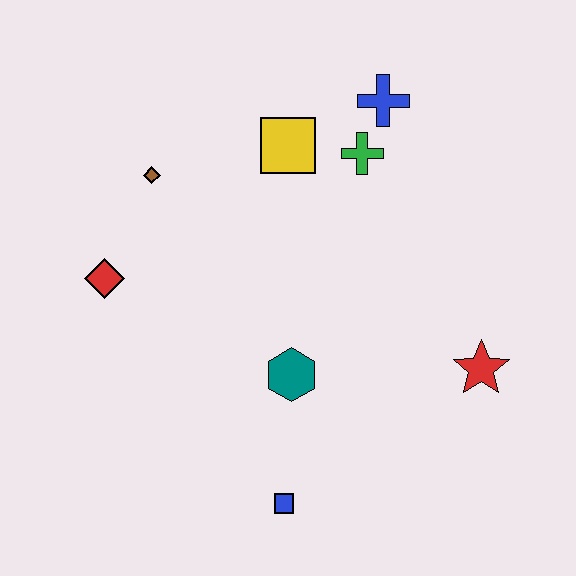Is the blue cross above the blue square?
Yes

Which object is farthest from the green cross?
The blue square is farthest from the green cross.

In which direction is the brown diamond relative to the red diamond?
The brown diamond is above the red diamond.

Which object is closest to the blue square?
The teal hexagon is closest to the blue square.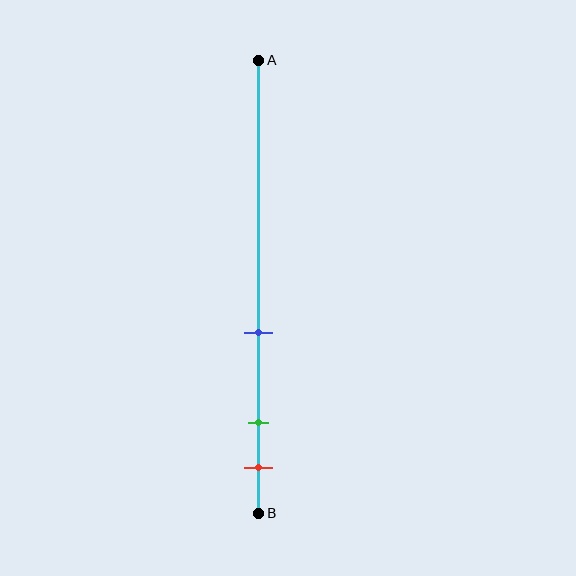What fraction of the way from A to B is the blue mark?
The blue mark is approximately 60% (0.6) of the way from A to B.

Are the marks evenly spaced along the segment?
No, the marks are not evenly spaced.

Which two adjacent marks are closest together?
The green and red marks are the closest adjacent pair.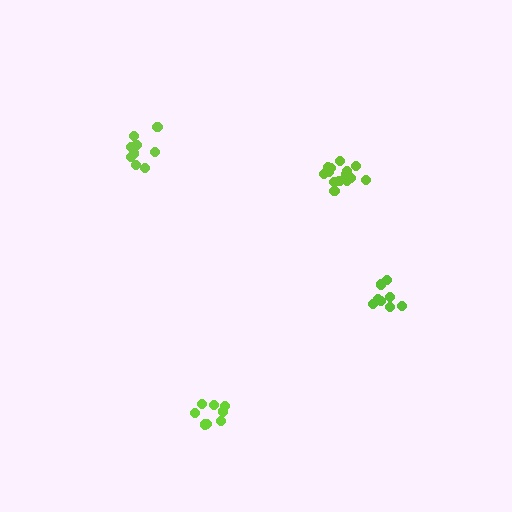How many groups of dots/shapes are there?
There are 4 groups.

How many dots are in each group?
Group 1: 14 dots, Group 2: 9 dots, Group 3: 8 dots, Group 4: 8 dots (39 total).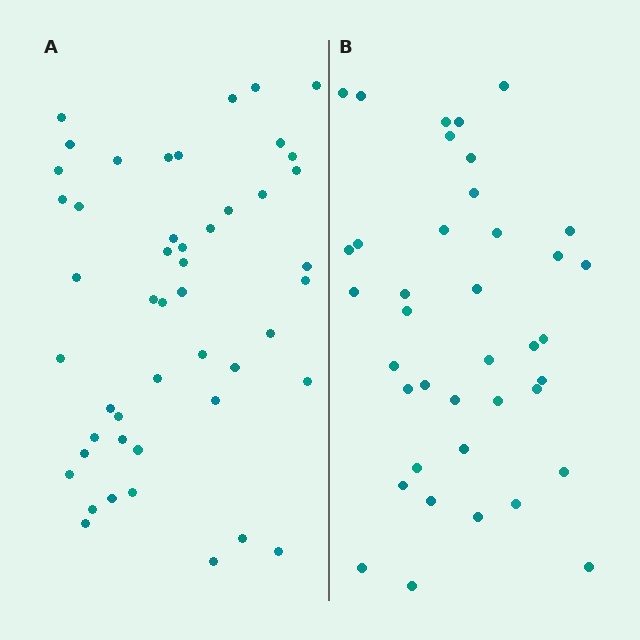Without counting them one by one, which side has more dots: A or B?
Region A (the left region) has more dots.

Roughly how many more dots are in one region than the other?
Region A has roughly 8 or so more dots than region B.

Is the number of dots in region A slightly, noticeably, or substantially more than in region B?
Region A has only slightly more — the two regions are fairly close. The ratio is roughly 1.2 to 1.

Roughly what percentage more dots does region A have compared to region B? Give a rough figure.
About 25% more.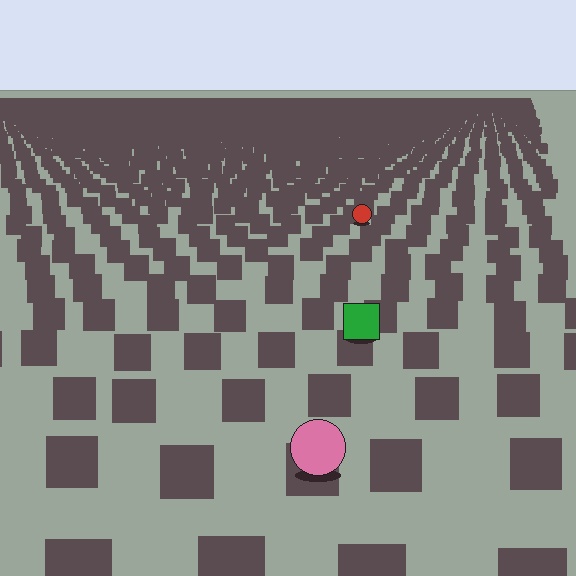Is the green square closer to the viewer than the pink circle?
No. The pink circle is closer — you can tell from the texture gradient: the ground texture is coarser near it.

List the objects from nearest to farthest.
From nearest to farthest: the pink circle, the green square, the red circle.